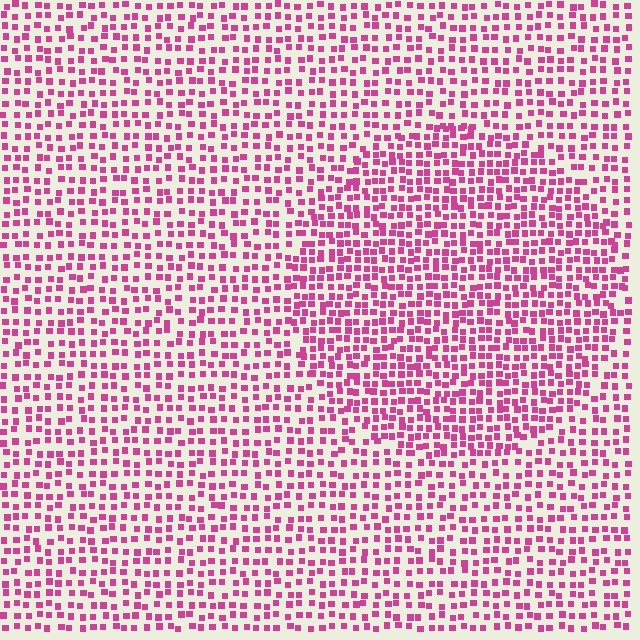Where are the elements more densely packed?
The elements are more densely packed inside the circle boundary.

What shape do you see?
I see a circle.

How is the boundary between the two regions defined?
The boundary is defined by a change in element density (approximately 1.5x ratio). All elements are the same color, size, and shape.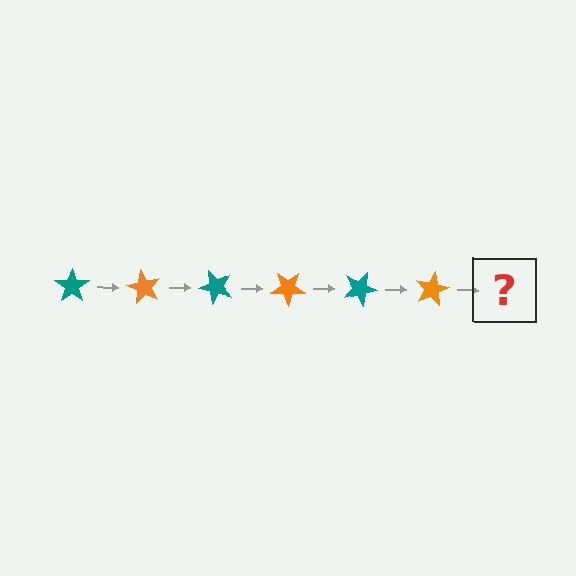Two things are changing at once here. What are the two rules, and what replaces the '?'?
The two rules are that it rotates 60 degrees each step and the color cycles through teal and orange. The '?' should be a teal star, rotated 360 degrees from the start.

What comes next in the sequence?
The next element should be a teal star, rotated 360 degrees from the start.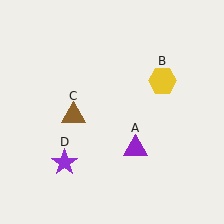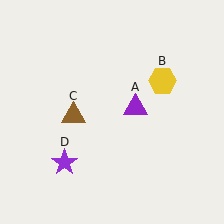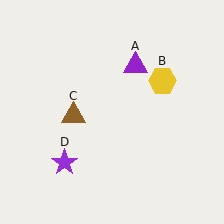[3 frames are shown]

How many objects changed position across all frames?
1 object changed position: purple triangle (object A).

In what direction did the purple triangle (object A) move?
The purple triangle (object A) moved up.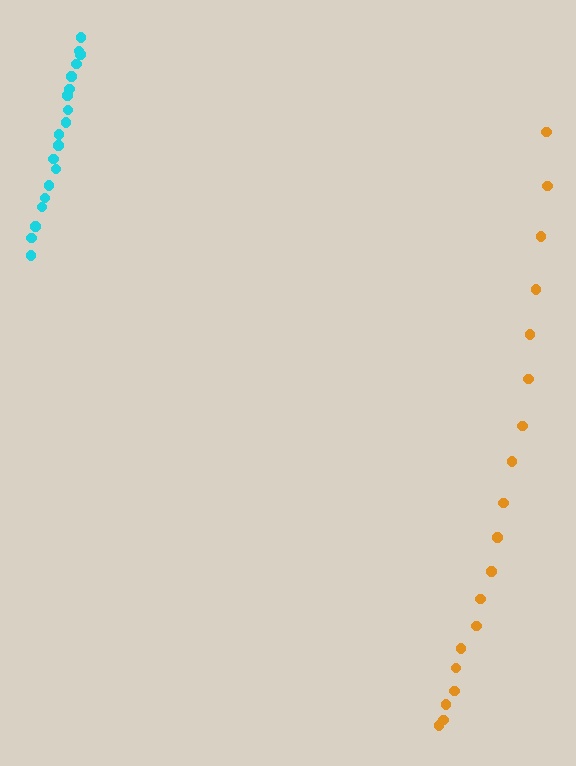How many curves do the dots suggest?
There are 2 distinct paths.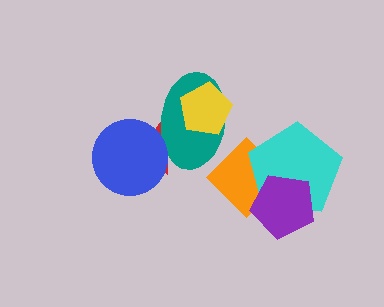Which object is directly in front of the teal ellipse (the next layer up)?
The blue circle is directly in front of the teal ellipse.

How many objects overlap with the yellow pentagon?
1 object overlaps with the yellow pentagon.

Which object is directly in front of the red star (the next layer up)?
The teal ellipse is directly in front of the red star.